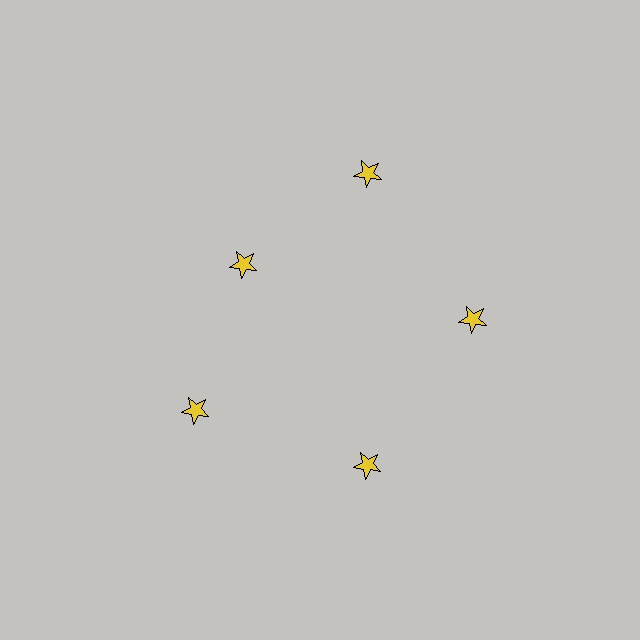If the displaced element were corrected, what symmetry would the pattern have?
It would have 5-fold rotational symmetry — the pattern would map onto itself every 72 degrees.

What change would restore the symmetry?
The symmetry would be restored by moving it outward, back onto the ring so that all 5 stars sit at equal angles and equal distance from the center.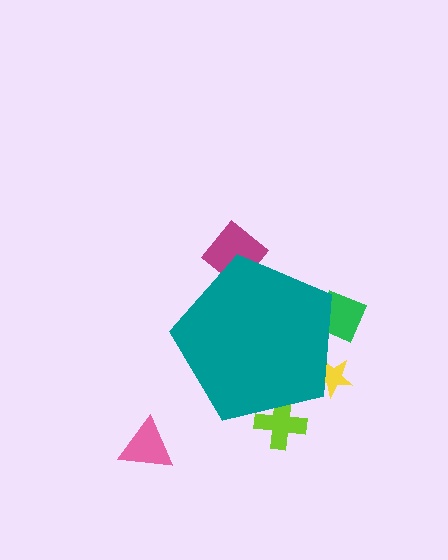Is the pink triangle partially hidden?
No, the pink triangle is fully visible.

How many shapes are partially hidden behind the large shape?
4 shapes are partially hidden.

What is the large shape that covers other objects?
A teal pentagon.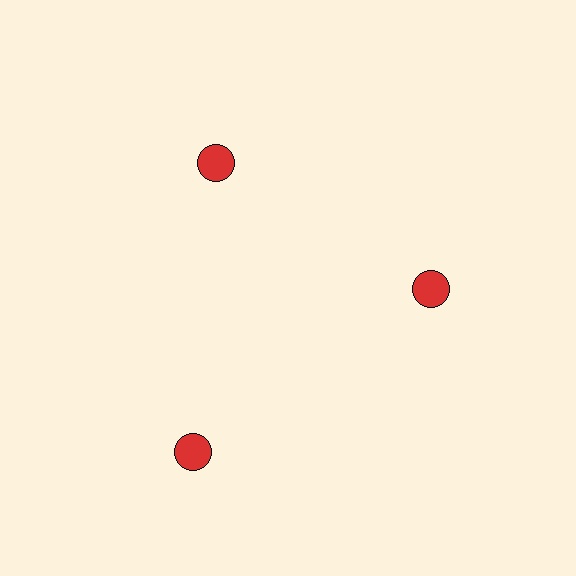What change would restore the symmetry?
The symmetry would be restored by moving it inward, back onto the ring so that all 3 circles sit at equal angles and equal distance from the center.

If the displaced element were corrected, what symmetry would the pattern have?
It would have 3-fold rotational symmetry — the pattern would map onto itself every 120 degrees.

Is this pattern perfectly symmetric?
No. The 3 red circles are arranged in a ring, but one element near the 7 o'clock position is pushed outward from the center, breaking the 3-fold rotational symmetry.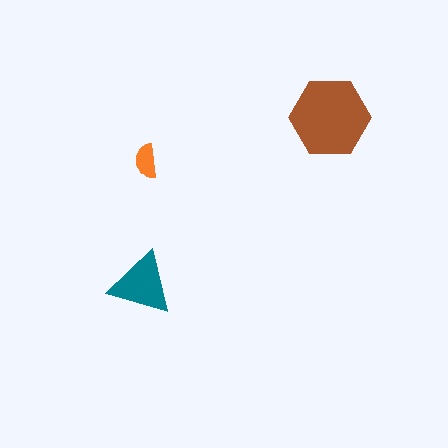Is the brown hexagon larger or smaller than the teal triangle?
Larger.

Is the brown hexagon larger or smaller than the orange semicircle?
Larger.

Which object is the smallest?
The orange semicircle.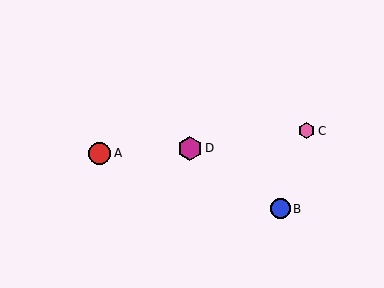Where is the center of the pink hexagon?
The center of the pink hexagon is at (307, 131).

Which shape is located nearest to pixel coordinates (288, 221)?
The blue circle (labeled B) at (280, 209) is nearest to that location.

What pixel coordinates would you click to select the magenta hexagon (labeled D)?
Click at (190, 148) to select the magenta hexagon D.